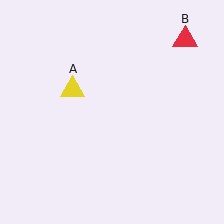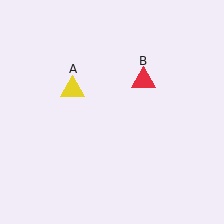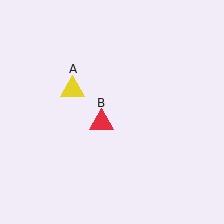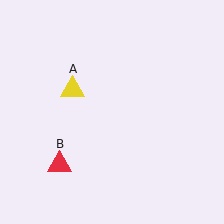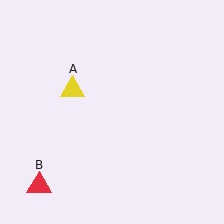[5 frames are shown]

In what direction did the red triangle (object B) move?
The red triangle (object B) moved down and to the left.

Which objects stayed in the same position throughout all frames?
Yellow triangle (object A) remained stationary.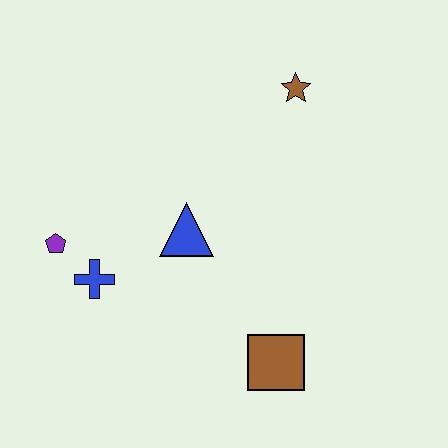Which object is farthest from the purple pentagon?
The brown star is farthest from the purple pentagon.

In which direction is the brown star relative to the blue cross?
The brown star is to the right of the blue cross.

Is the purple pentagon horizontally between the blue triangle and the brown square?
No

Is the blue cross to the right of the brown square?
No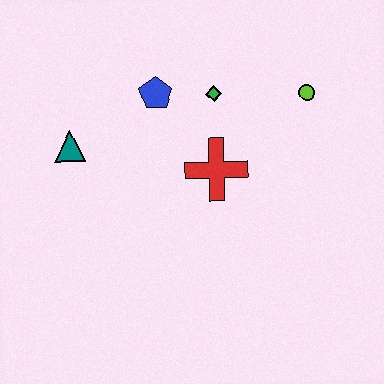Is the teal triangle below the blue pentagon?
Yes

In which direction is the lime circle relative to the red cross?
The lime circle is to the right of the red cross.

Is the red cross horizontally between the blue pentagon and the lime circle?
Yes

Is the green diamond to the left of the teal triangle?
No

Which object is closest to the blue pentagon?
The green diamond is closest to the blue pentagon.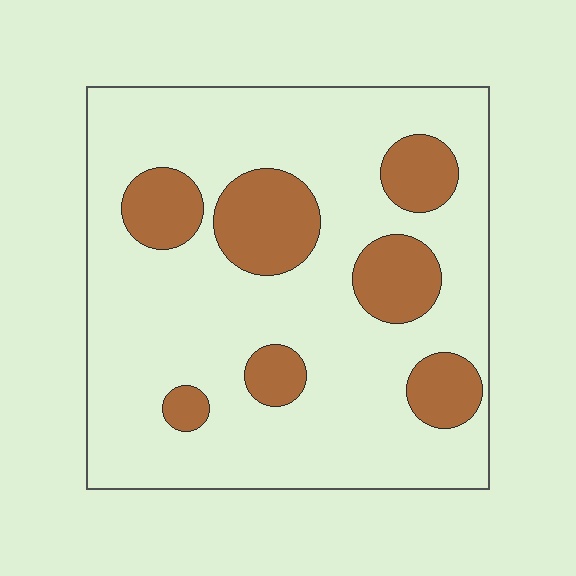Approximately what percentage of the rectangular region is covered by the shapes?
Approximately 20%.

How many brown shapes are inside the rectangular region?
7.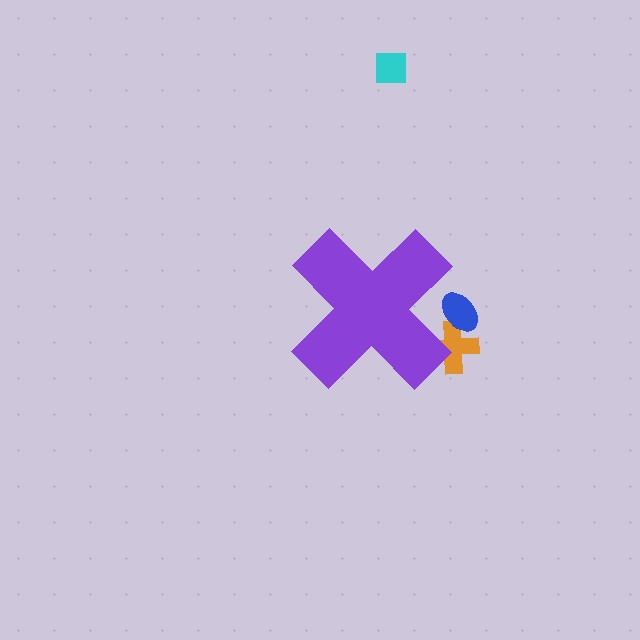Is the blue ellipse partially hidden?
Yes, the blue ellipse is partially hidden behind the purple cross.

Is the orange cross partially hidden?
Yes, the orange cross is partially hidden behind the purple cross.